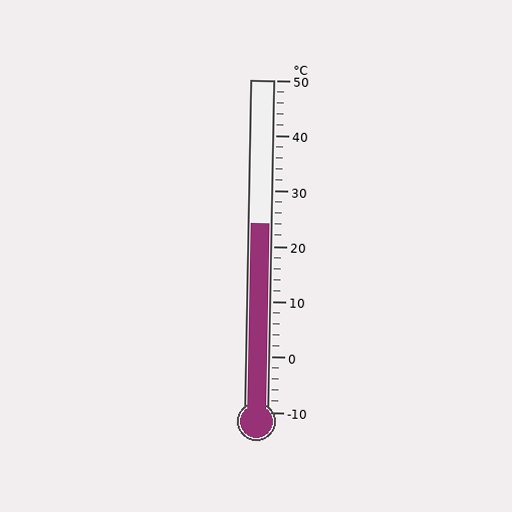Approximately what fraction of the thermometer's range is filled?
The thermometer is filled to approximately 55% of its range.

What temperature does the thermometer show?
The thermometer shows approximately 24°C.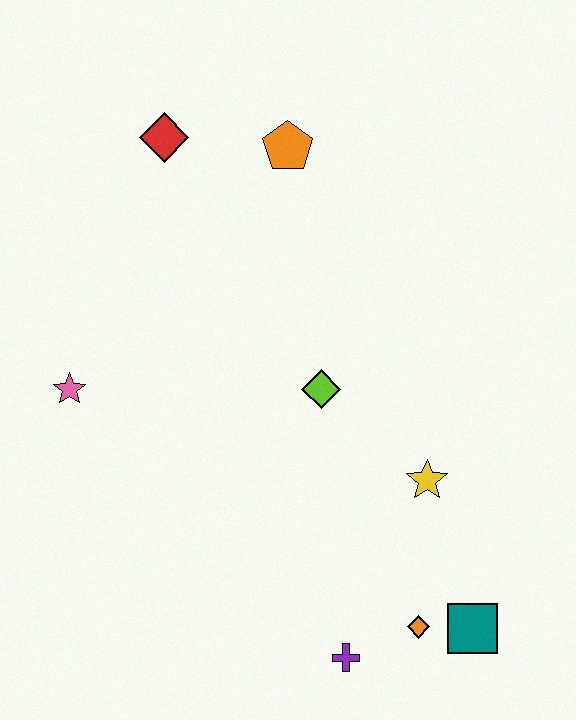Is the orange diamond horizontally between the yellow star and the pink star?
Yes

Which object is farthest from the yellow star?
The red diamond is farthest from the yellow star.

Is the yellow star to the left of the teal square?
Yes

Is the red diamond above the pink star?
Yes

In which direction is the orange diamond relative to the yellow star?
The orange diamond is below the yellow star.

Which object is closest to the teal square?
The orange diamond is closest to the teal square.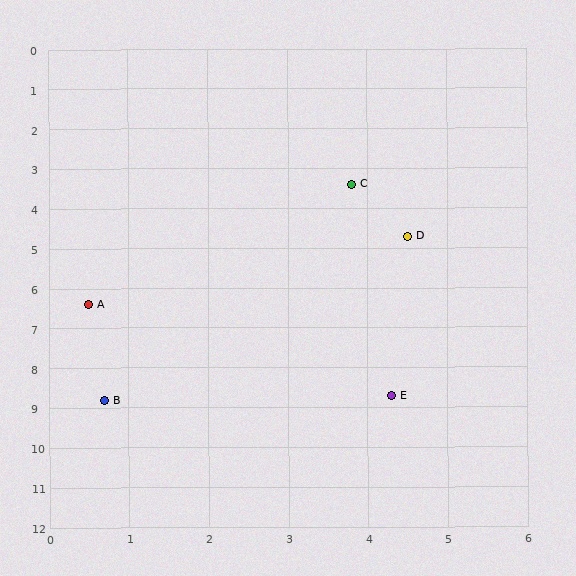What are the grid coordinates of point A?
Point A is at approximately (0.5, 6.4).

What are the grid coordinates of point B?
Point B is at approximately (0.7, 8.8).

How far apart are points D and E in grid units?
Points D and E are about 4.0 grid units apart.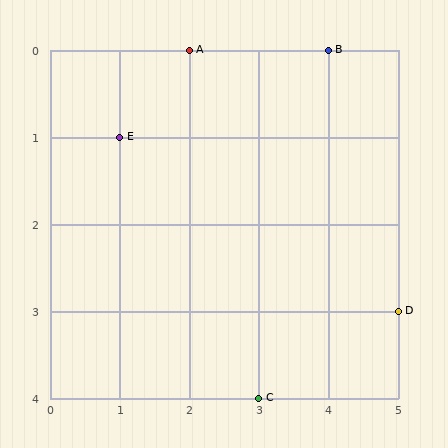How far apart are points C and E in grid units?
Points C and E are 2 columns and 3 rows apart (about 3.6 grid units diagonally).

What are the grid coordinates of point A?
Point A is at grid coordinates (2, 0).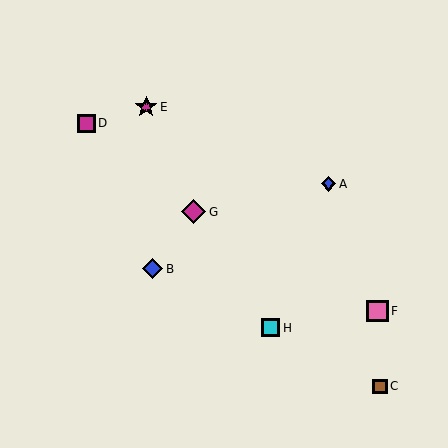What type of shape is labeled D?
Shape D is a magenta square.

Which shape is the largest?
The magenta diamond (labeled G) is the largest.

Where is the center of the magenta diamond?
The center of the magenta diamond is at (194, 212).